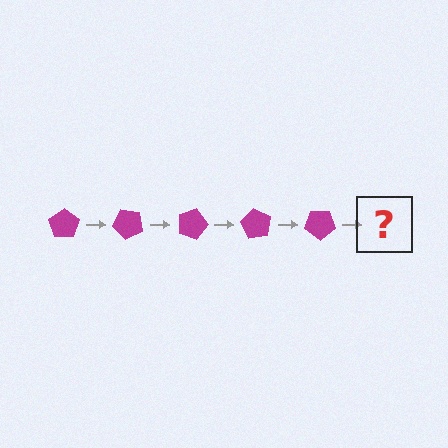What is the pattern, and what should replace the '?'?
The pattern is that the pentagon rotates 45 degrees each step. The '?' should be a magenta pentagon rotated 225 degrees.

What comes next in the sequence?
The next element should be a magenta pentagon rotated 225 degrees.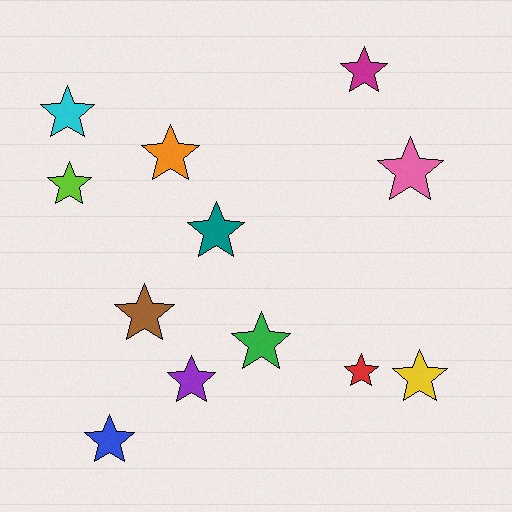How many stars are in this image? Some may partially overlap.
There are 12 stars.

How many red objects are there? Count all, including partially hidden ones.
There is 1 red object.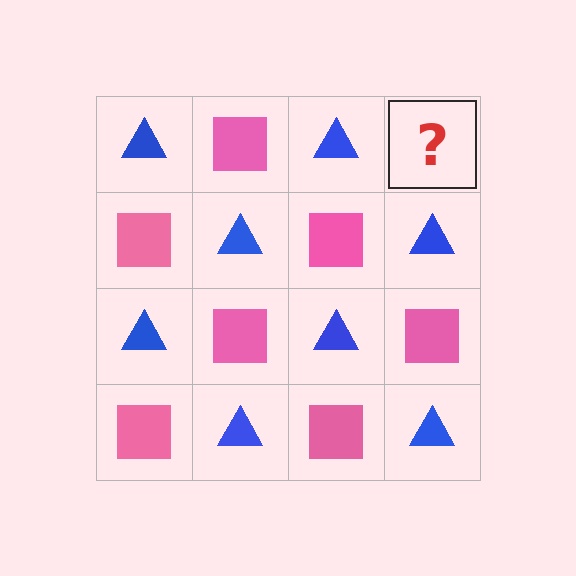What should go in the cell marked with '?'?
The missing cell should contain a pink square.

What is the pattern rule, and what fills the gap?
The rule is that it alternates blue triangle and pink square in a checkerboard pattern. The gap should be filled with a pink square.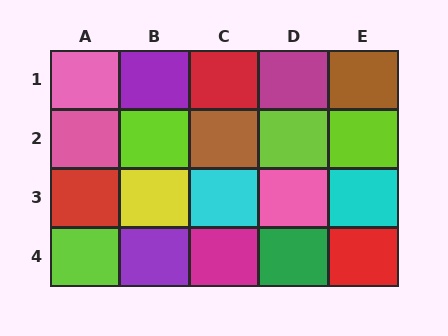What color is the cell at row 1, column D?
Magenta.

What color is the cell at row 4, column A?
Lime.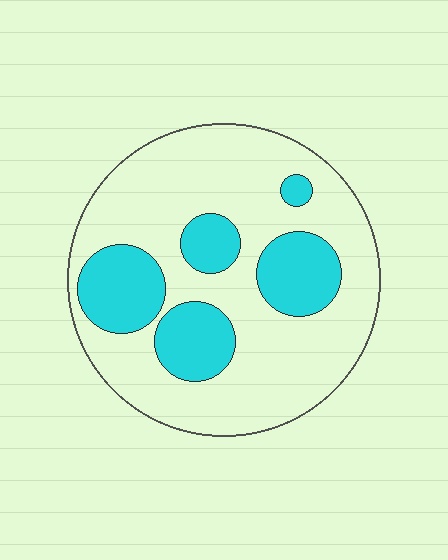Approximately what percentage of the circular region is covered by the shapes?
Approximately 25%.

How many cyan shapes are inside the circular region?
5.